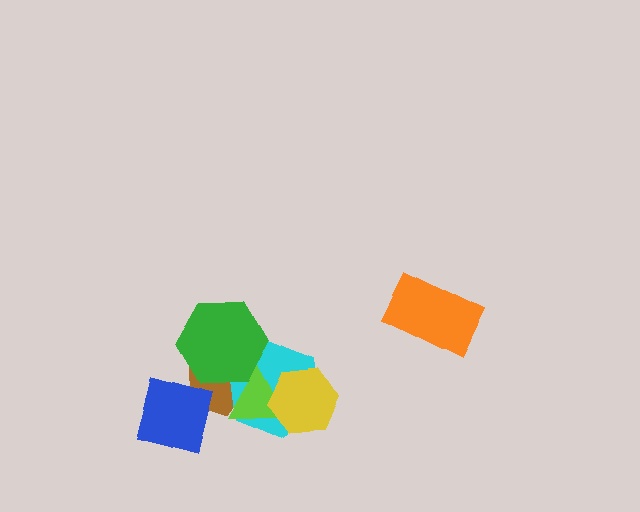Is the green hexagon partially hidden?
No, no other shape covers it.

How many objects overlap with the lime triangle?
4 objects overlap with the lime triangle.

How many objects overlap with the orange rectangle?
0 objects overlap with the orange rectangle.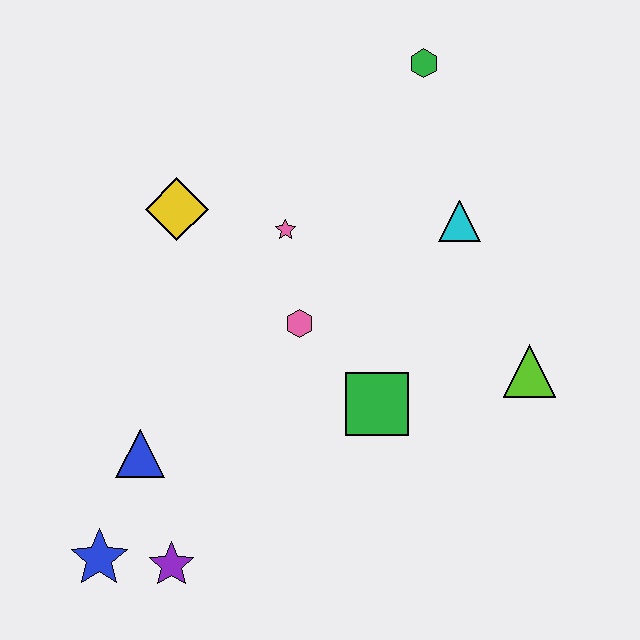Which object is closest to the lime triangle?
The green square is closest to the lime triangle.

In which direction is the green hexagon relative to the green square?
The green hexagon is above the green square.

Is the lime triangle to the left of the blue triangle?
No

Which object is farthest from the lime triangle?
The blue star is farthest from the lime triangle.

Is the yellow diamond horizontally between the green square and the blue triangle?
Yes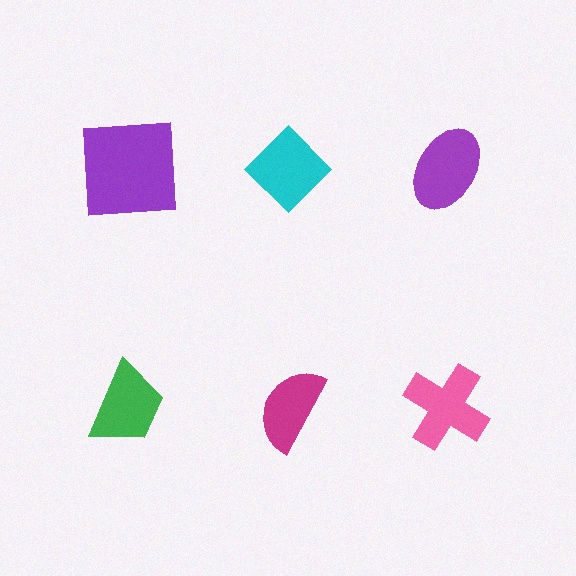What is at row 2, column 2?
A magenta semicircle.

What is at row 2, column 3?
A pink cross.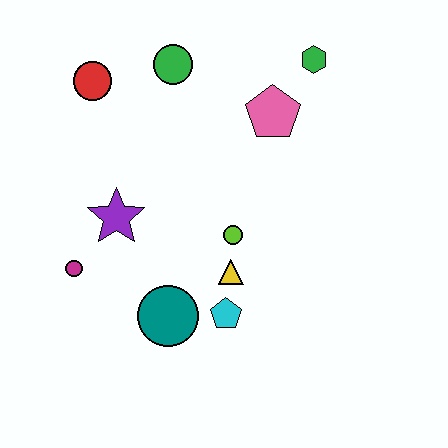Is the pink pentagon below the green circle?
Yes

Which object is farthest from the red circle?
The cyan pentagon is farthest from the red circle.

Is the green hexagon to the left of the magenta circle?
No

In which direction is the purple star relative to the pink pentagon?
The purple star is to the left of the pink pentagon.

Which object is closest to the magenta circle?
The purple star is closest to the magenta circle.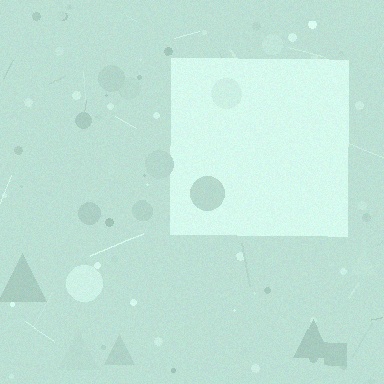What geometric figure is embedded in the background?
A square is embedded in the background.